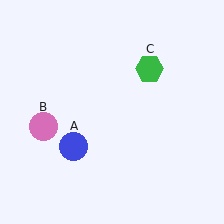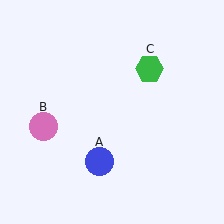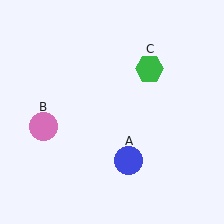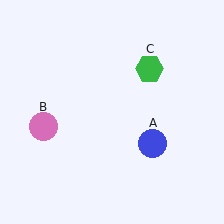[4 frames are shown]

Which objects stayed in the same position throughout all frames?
Pink circle (object B) and green hexagon (object C) remained stationary.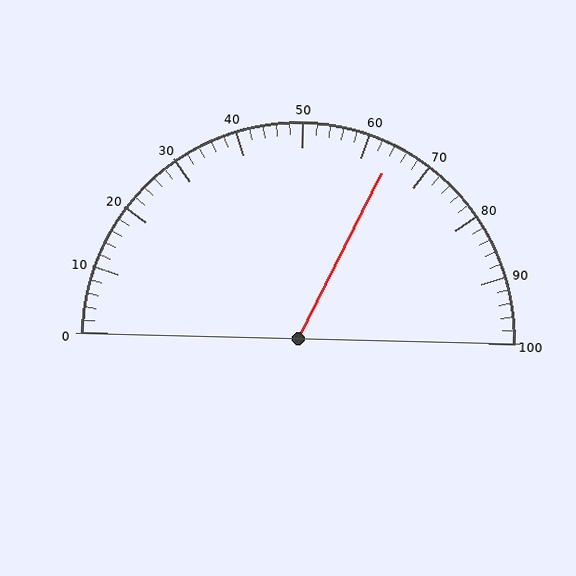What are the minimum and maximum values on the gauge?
The gauge ranges from 0 to 100.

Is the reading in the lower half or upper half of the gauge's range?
The reading is in the upper half of the range (0 to 100).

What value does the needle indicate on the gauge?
The needle indicates approximately 64.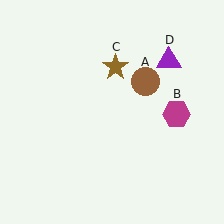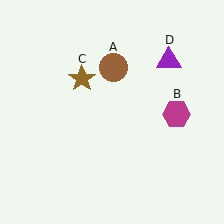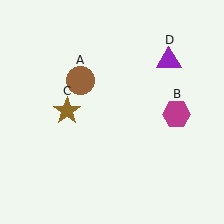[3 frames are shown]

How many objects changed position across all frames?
2 objects changed position: brown circle (object A), brown star (object C).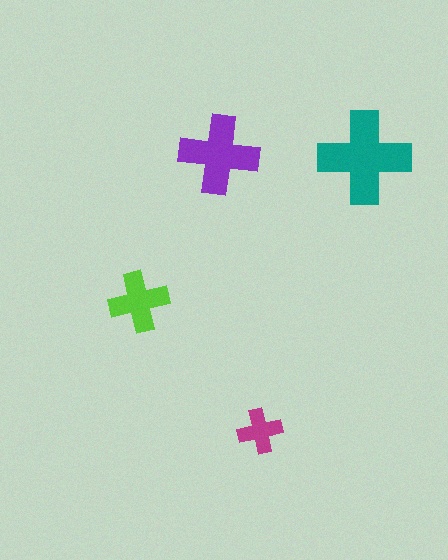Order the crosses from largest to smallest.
the teal one, the purple one, the lime one, the magenta one.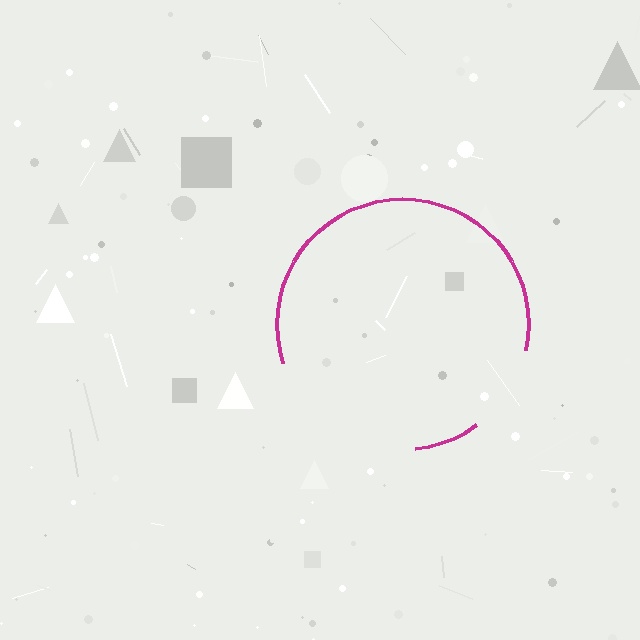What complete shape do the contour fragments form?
The contour fragments form a circle.